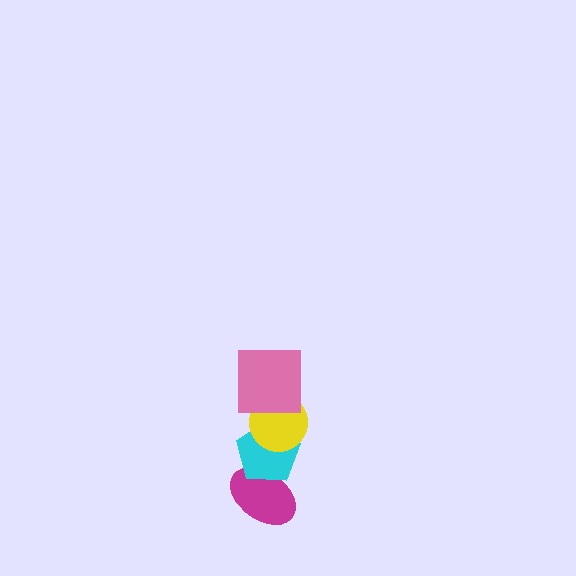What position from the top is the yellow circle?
The yellow circle is 2nd from the top.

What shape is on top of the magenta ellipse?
The cyan pentagon is on top of the magenta ellipse.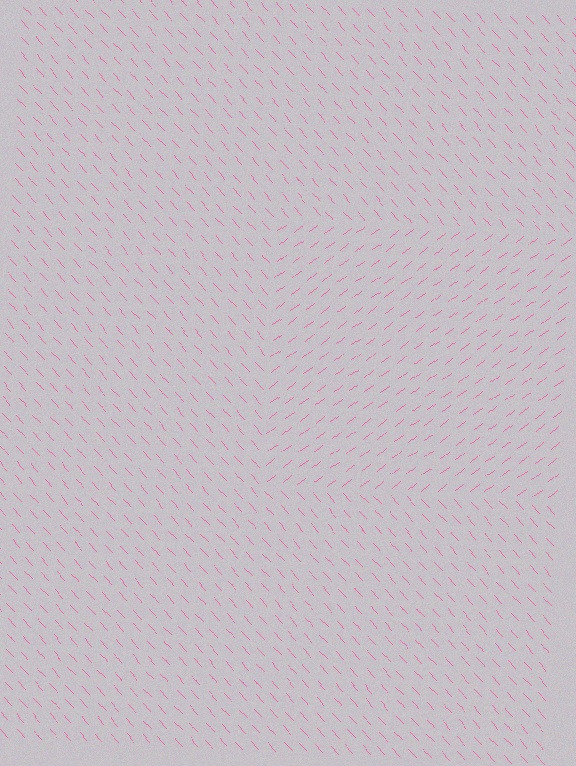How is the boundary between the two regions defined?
The boundary is defined purely by a change in line orientation (approximately 84 degrees difference). All lines are the same color and thickness.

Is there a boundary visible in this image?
Yes, there is a texture boundary formed by a change in line orientation.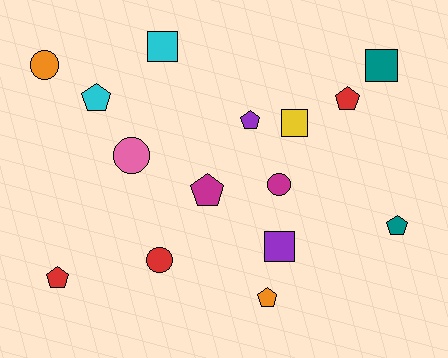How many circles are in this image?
There are 4 circles.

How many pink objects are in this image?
There is 1 pink object.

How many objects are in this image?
There are 15 objects.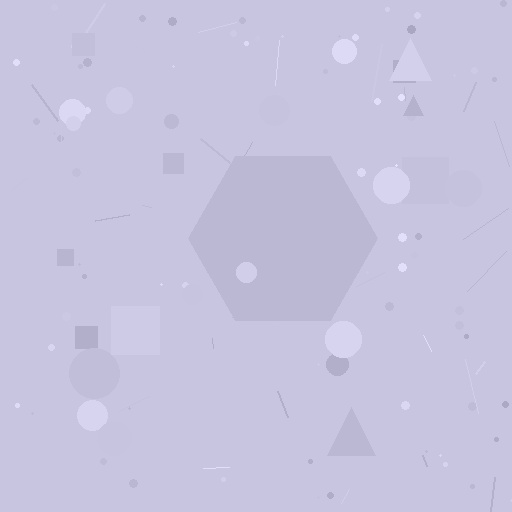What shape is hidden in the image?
A hexagon is hidden in the image.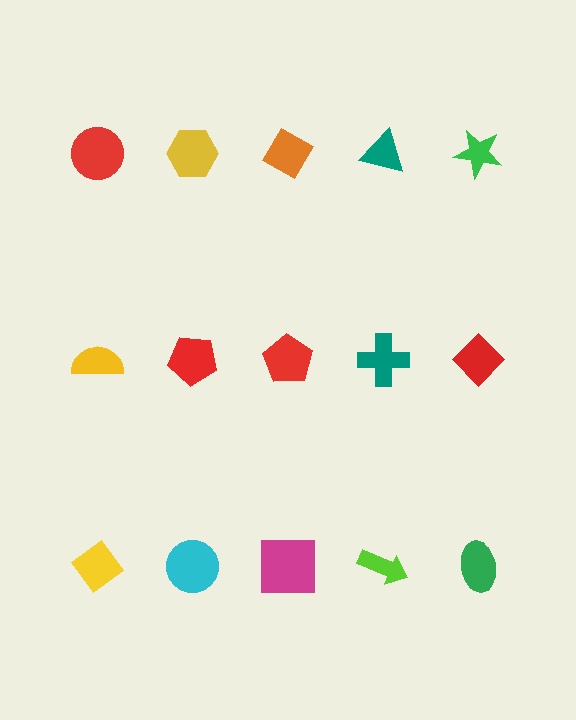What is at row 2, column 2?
A red pentagon.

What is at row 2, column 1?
A yellow semicircle.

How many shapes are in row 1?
5 shapes.